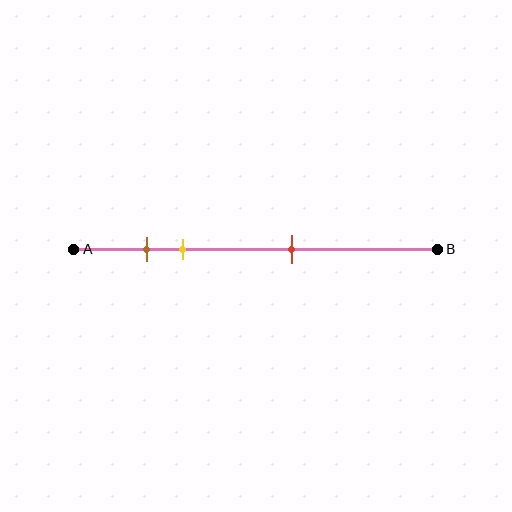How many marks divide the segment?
There are 3 marks dividing the segment.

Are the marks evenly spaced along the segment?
No, the marks are not evenly spaced.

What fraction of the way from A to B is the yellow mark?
The yellow mark is approximately 30% (0.3) of the way from A to B.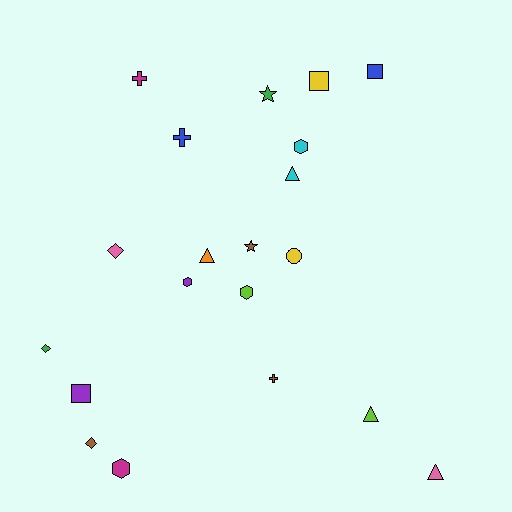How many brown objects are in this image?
There are 3 brown objects.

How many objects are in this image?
There are 20 objects.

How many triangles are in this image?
There are 4 triangles.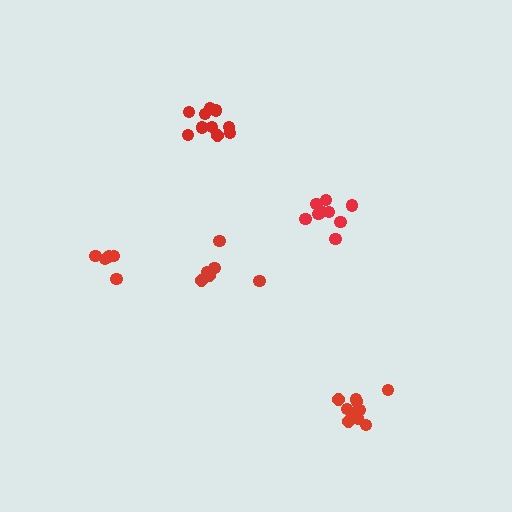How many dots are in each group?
Group 1: 5 dots, Group 2: 10 dots, Group 3: 6 dots, Group 4: 9 dots, Group 5: 10 dots (40 total).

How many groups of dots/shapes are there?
There are 5 groups.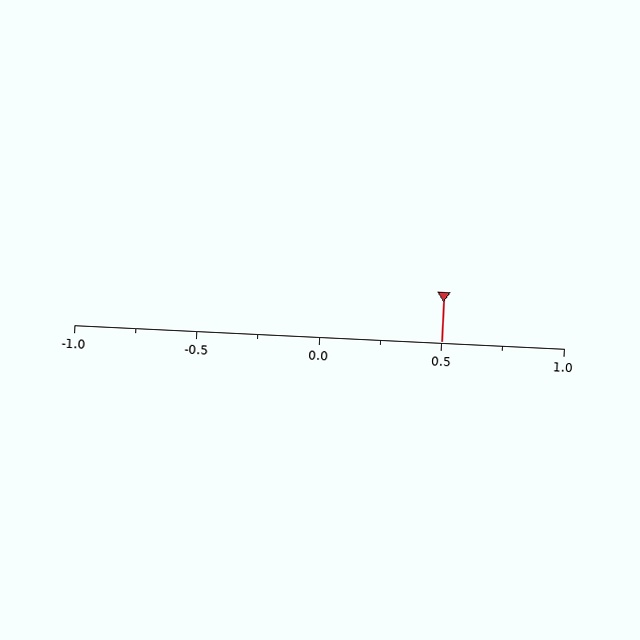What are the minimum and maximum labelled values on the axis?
The axis runs from -1.0 to 1.0.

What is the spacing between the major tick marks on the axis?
The major ticks are spaced 0.5 apart.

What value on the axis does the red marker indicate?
The marker indicates approximately 0.5.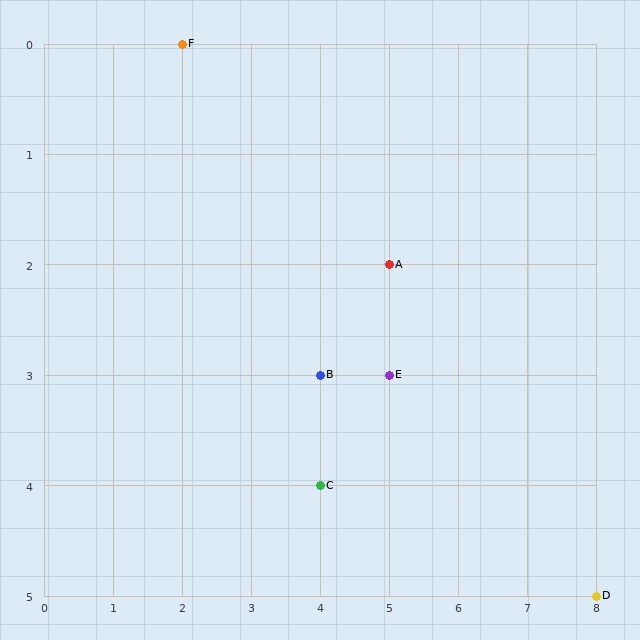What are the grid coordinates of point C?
Point C is at grid coordinates (4, 4).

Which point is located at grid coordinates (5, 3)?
Point E is at (5, 3).